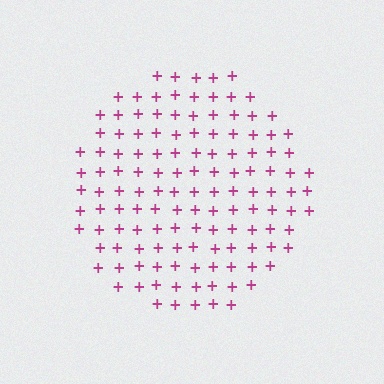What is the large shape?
The large shape is a circle.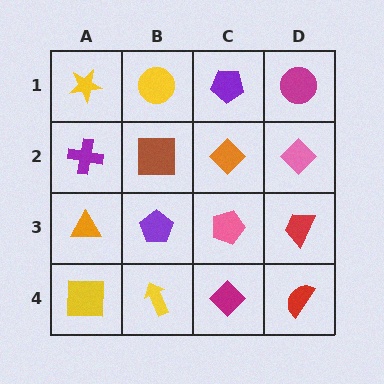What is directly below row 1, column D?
A pink diamond.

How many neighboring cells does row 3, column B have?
4.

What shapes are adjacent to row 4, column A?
An orange triangle (row 3, column A), a yellow arrow (row 4, column B).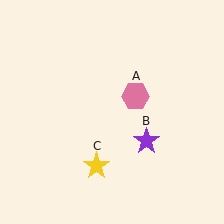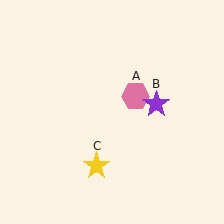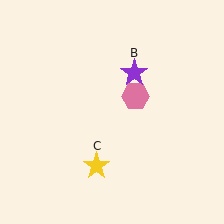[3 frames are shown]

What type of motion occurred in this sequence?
The purple star (object B) rotated counterclockwise around the center of the scene.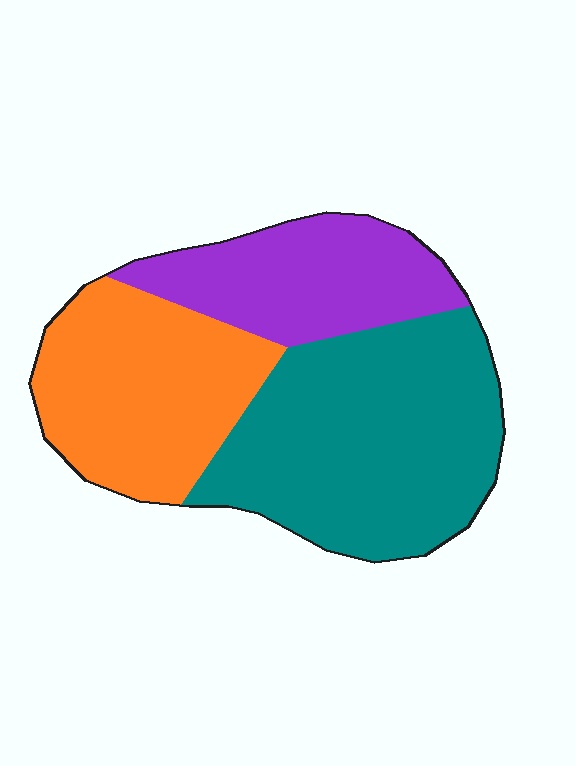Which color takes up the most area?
Teal, at roughly 45%.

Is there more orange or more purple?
Orange.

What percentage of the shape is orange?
Orange takes up about one third (1/3) of the shape.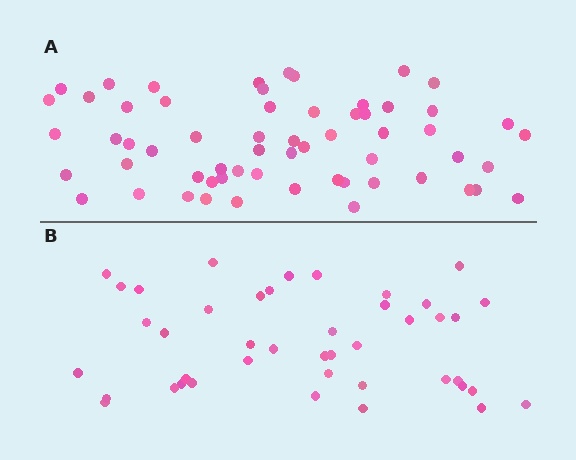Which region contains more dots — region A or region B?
Region A (the top region) has more dots.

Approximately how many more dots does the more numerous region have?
Region A has approximately 15 more dots than region B.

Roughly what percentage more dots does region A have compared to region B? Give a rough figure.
About 40% more.